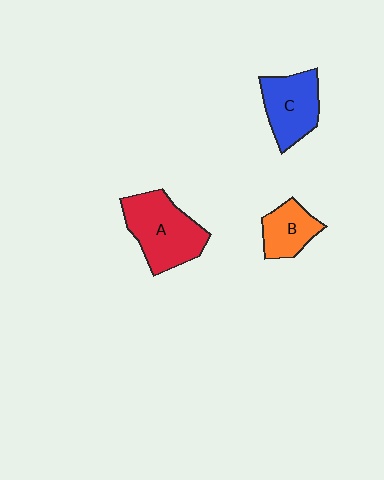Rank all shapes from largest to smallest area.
From largest to smallest: A (red), C (blue), B (orange).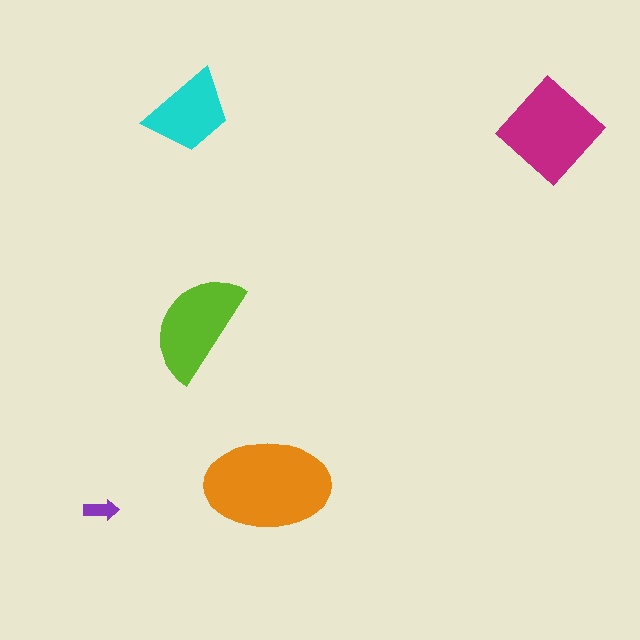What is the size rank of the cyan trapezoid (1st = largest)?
4th.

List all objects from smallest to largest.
The purple arrow, the cyan trapezoid, the lime semicircle, the magenta diamond, the orange ellipse.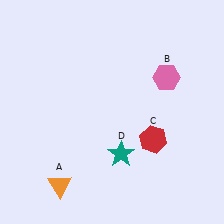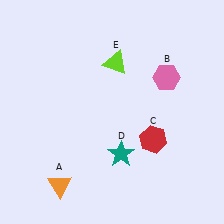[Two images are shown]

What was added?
A lime triangle (E) was added in Image 2.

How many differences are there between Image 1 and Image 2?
There is 1 difference between the two images.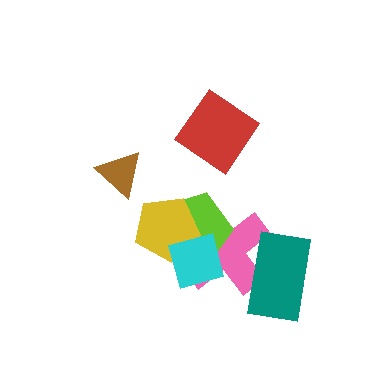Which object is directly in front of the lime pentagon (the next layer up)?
The yellow pentagon is directly in front of the lime pentagon.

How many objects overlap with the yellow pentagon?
3 objects overlap with the yellow pentagon.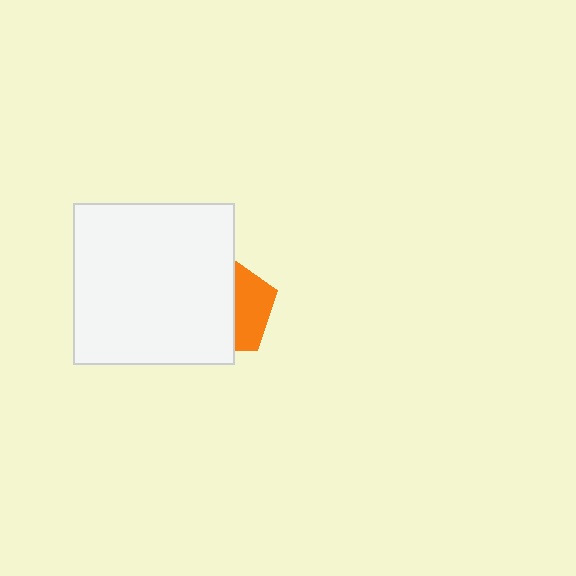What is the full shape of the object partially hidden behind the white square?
The partially hidden object is an orange pentagon.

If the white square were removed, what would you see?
You would see the complete orange pentagon.